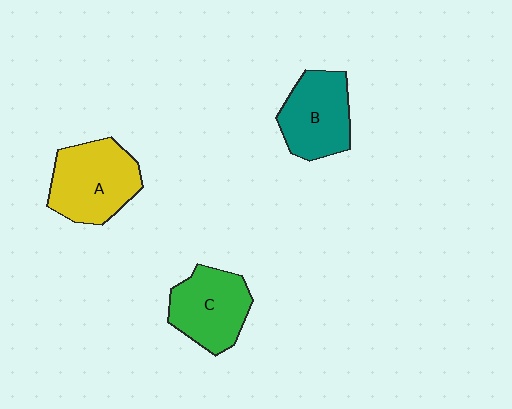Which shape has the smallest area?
Shape B (teal).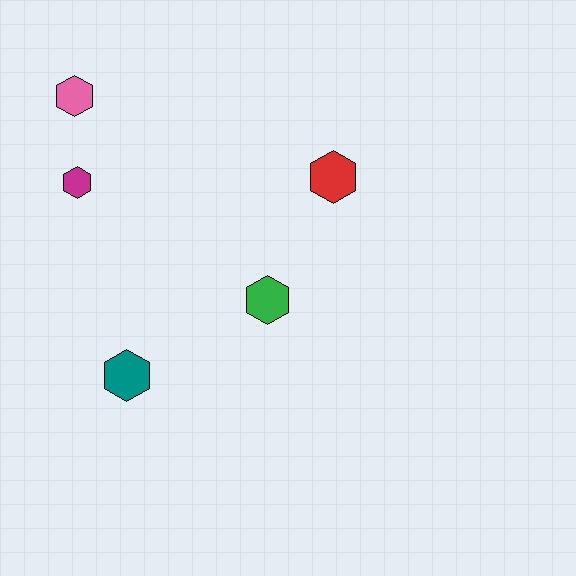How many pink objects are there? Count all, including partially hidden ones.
There is 1 pink object.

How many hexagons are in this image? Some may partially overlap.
There are 5 hexagons.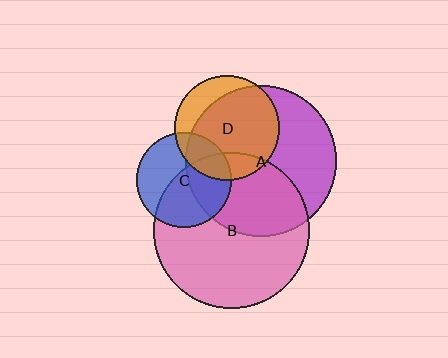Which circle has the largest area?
Circle B (pink).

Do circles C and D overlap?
Yes.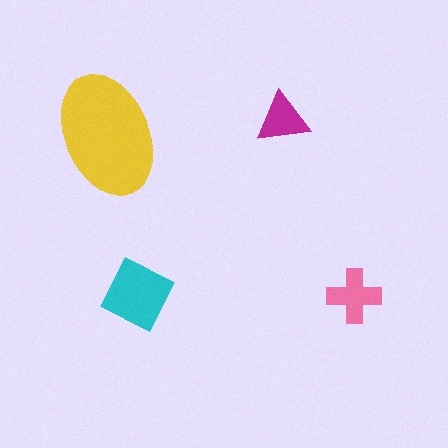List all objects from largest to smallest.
The yellow ellipse, the cyan diamond, the pink cross, the magenta triangle.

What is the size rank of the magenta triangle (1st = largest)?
4th.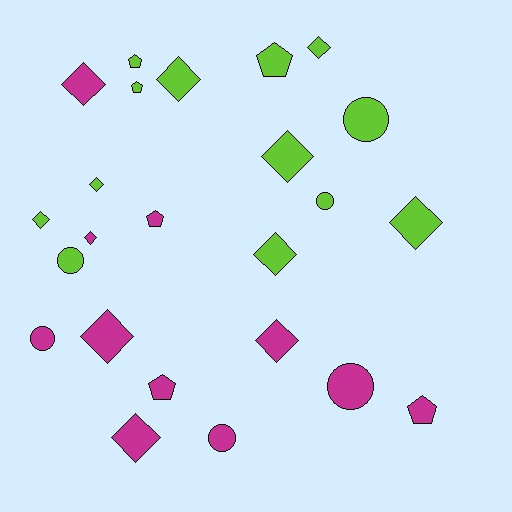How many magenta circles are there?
There are 3 magenta circles.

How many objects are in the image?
There are 24 objects.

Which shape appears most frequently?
Diamond, with 12 objects.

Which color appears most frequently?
Lime, with 13 objects.